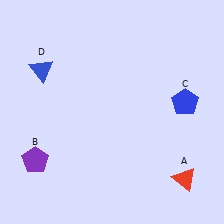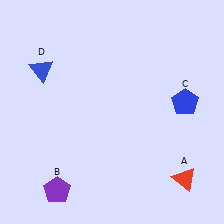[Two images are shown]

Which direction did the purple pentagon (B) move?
The purple pentagon (B) moved down.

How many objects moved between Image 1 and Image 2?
1 object moved between the two images.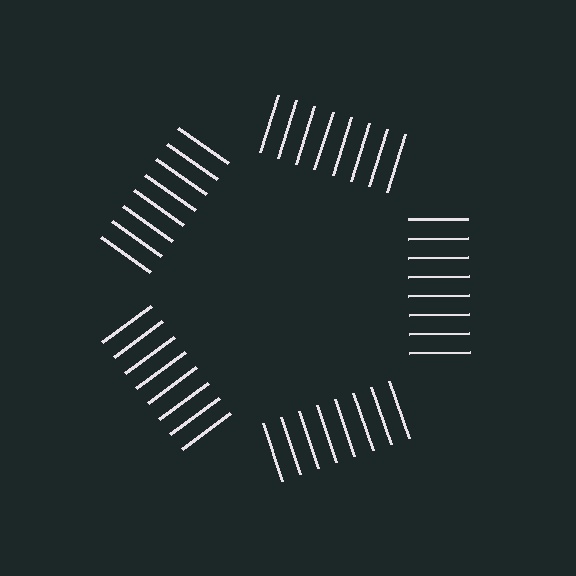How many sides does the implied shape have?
5 sides — the line-ends trace a pentagon.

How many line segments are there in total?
40 — 8 along each of the 5 edges.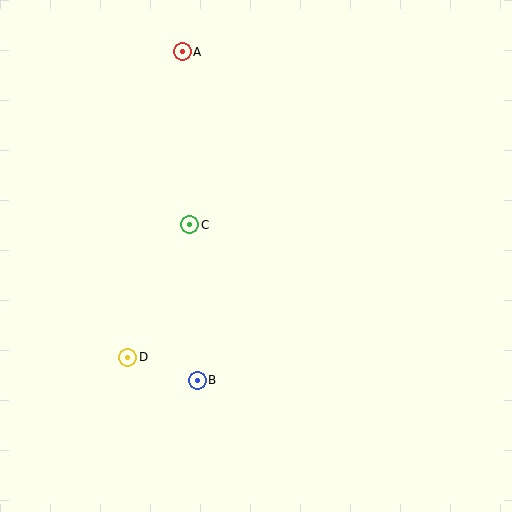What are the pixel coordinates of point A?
Point A is at (182, 52).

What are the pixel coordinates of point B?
Point B is at (197, 380).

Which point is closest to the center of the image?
Point C at (190, 225) is closest to the center.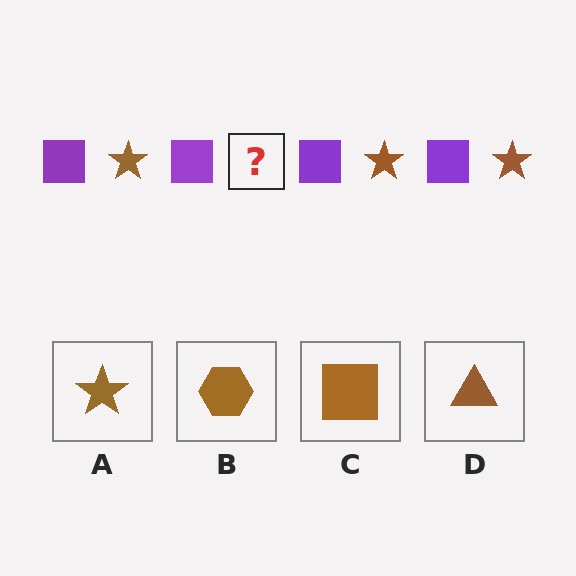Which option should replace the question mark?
Option A.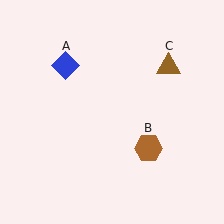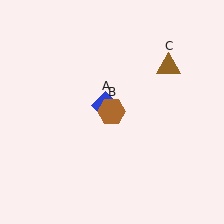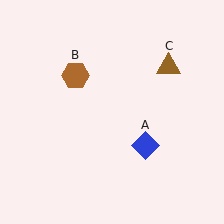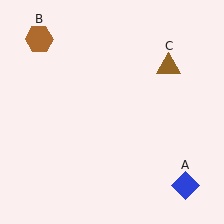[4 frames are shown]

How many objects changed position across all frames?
2 objects changed position: blue diamond (object A), brown hexagon (object B).